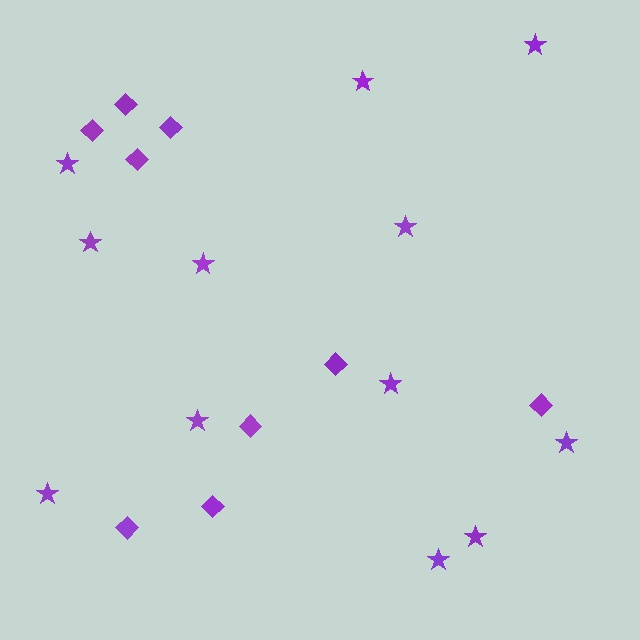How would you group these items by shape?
There are 2 groups: one group of stars (12) and one group of diamonds (9).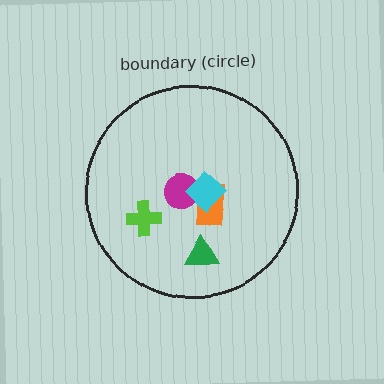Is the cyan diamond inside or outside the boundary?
Inside.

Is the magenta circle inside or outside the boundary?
Inside.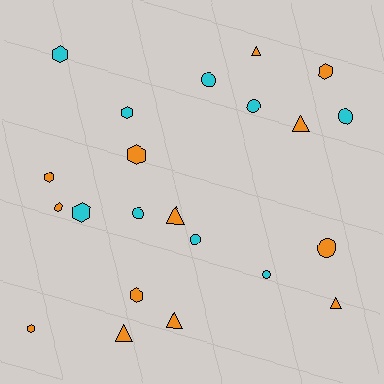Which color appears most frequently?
Orange, with 13 objects.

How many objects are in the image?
There are 22 objects.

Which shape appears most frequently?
Hexagon, with 9 objects.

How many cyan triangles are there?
There are no cyan triangles.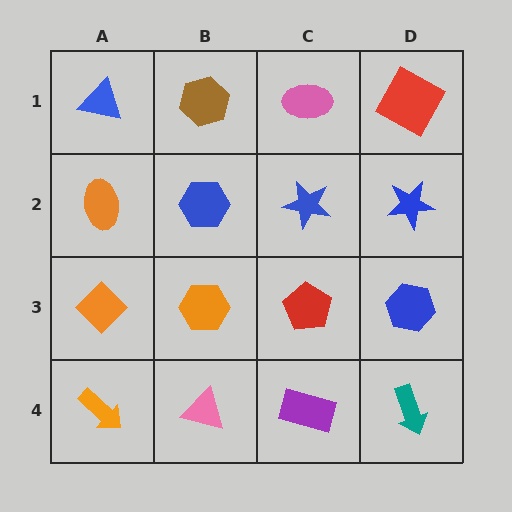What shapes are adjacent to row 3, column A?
An orange ellipse (row 2, column A), an orange arrow (row 4, column A), an orange hexagon (row 3, column B).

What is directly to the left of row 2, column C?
A blue hexagon.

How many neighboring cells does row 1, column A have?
2.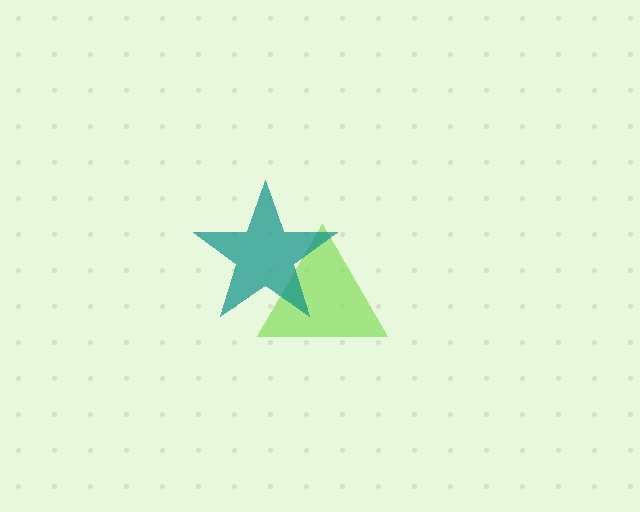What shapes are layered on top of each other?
The layered shapes are: a lime triangle, a teal star.